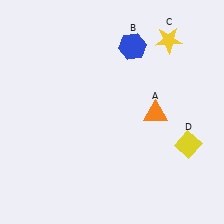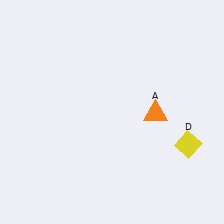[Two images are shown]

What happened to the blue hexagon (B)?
The blue hexagon (B) was removed in Image 2. It was in the top-right area of Image 1.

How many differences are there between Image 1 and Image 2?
There are 2 differences between the two images.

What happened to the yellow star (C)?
The yellow star (C) was removed in Image 2. It was in the top-right area of Image 1.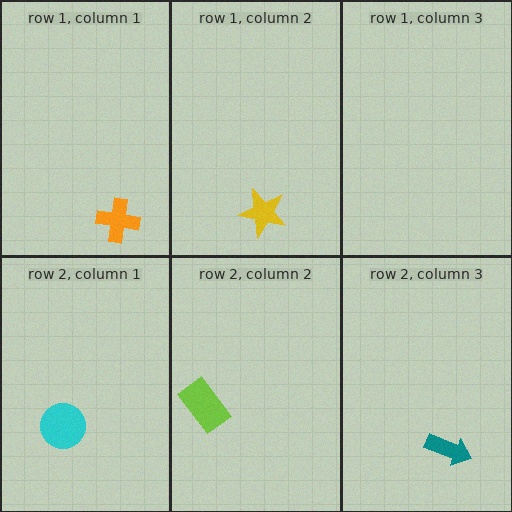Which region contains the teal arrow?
The row 2, column 3 region.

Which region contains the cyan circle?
The row 2, column 1 region.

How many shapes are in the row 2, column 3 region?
1.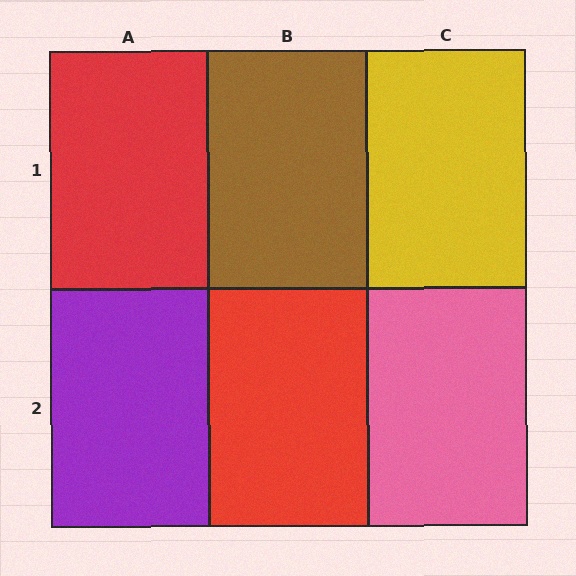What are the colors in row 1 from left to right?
Red, brown, yellow.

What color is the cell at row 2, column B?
Red.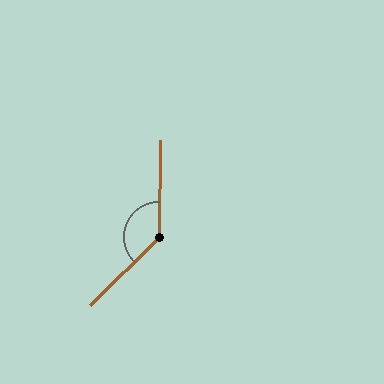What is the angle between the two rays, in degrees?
Approximately 136 degrees.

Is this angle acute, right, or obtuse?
It is obtuse.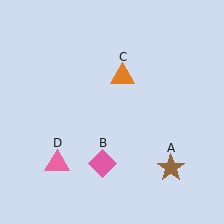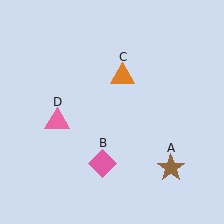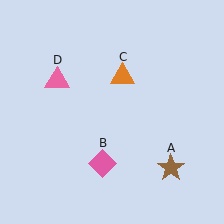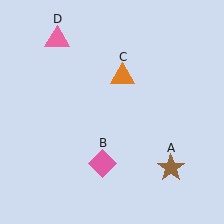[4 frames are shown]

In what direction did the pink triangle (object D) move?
The pink triangle (object D) moved up.